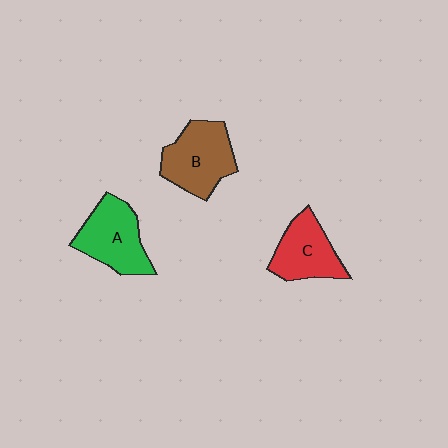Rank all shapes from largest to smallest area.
From largest to smallest: B (brown), A (green), C (red).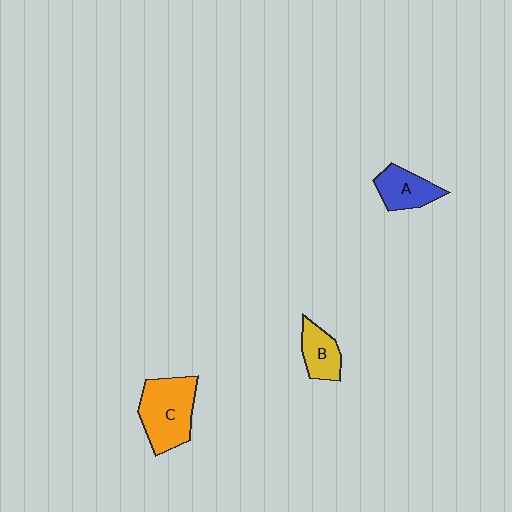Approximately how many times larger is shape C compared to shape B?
Approximately 1.9 times.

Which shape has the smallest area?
Shape B (yellow).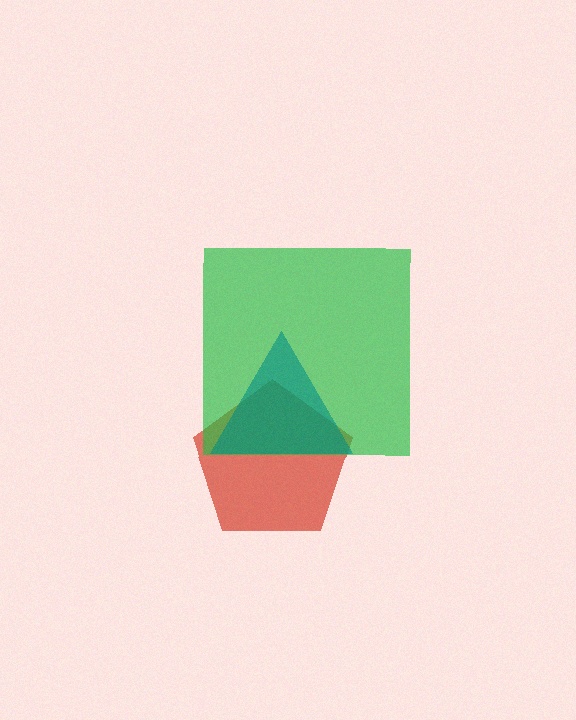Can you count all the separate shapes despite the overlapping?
Yes, there are 3 separate shapes.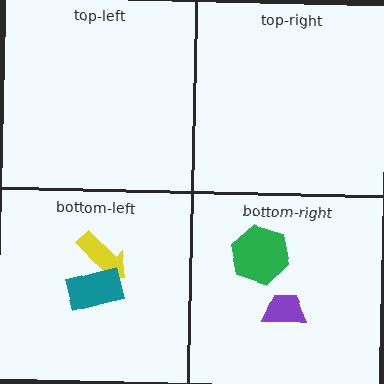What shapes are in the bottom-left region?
The yellow arrow, the teal rectangle.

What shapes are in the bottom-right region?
The green hexagon, the purple trapezoid.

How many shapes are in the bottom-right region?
2.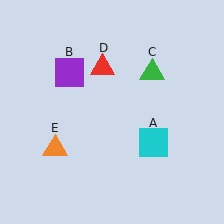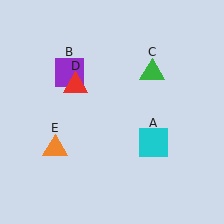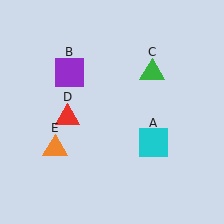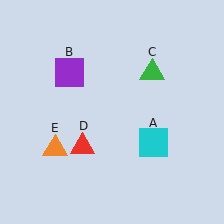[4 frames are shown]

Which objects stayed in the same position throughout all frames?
Cyan square (object A) and purple square (object B) and green triangle (object C) and orange triangle (object E) remained stationary.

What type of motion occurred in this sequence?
The red triangle (object D) rotated counterclockwise around the center of the scene.